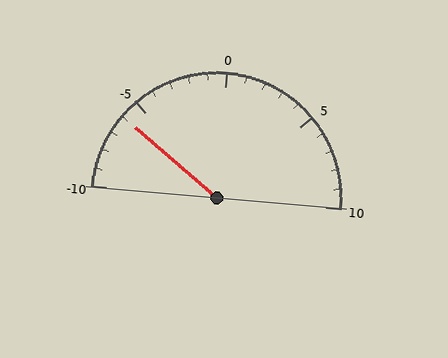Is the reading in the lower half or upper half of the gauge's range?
The reading is in the lower half of the range (-10 to 10).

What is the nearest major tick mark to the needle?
The nearest major tick mark is -5.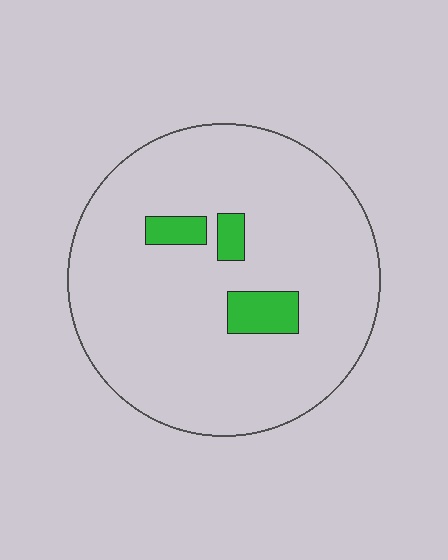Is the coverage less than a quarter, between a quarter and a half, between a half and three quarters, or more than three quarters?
Less than a quarter.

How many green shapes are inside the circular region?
3.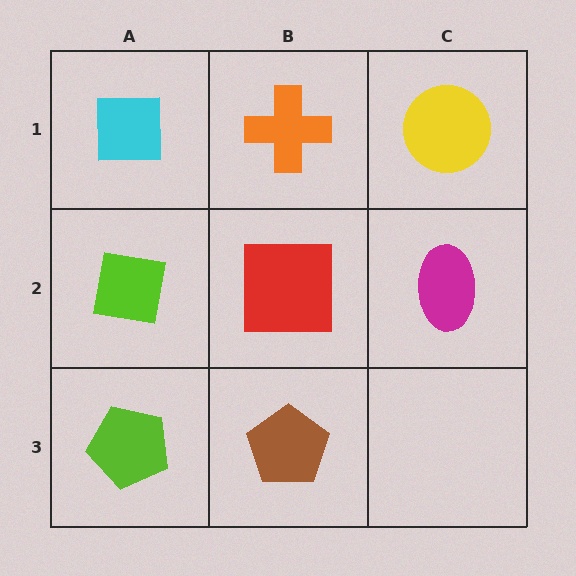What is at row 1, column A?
A cyan square.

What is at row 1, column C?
A yellow circle.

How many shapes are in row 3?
2 shapes.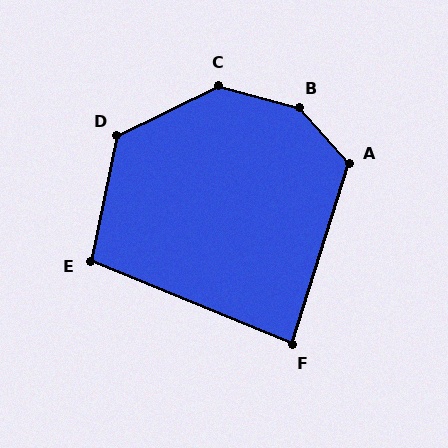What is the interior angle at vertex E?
Approximately 101 degrees (obtuse).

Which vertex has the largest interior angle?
B, at approximately 147 degrees.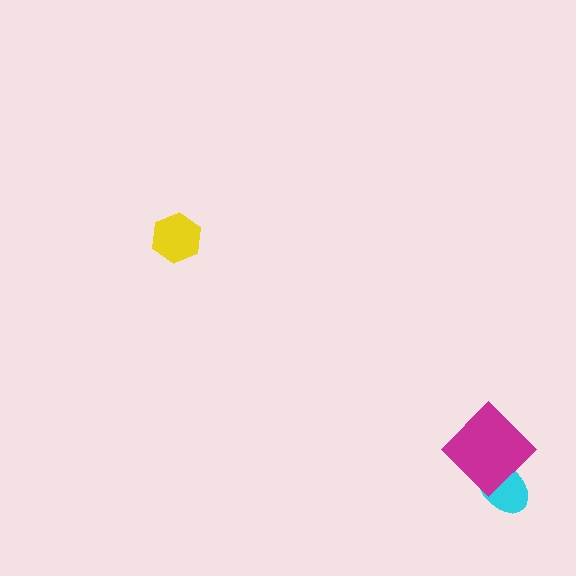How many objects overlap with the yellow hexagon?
0 objects overlap with the yellow hexagon.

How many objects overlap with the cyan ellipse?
1 object overlaps with the cyan ellipse.